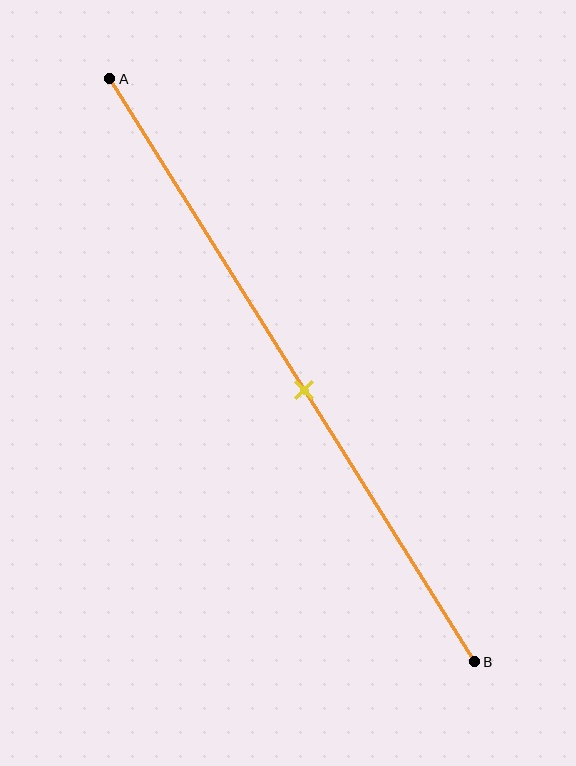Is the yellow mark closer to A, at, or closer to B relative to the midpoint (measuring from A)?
The yellow mark is closer to point B than the midpoint of segment AB.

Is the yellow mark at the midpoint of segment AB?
No, the mark is at about 55% from A, not at the 50% midpoint.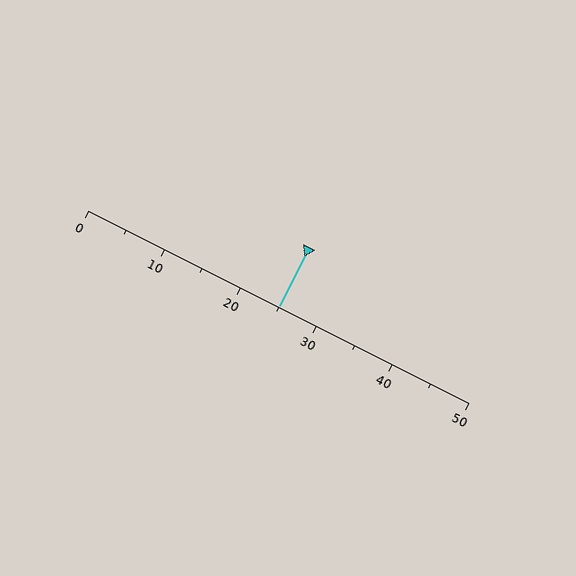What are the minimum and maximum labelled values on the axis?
The axis runs from 0 to 50.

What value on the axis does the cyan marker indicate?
The marker indicates approximately 25.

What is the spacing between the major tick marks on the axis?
The major ticks are spaced 10 apart.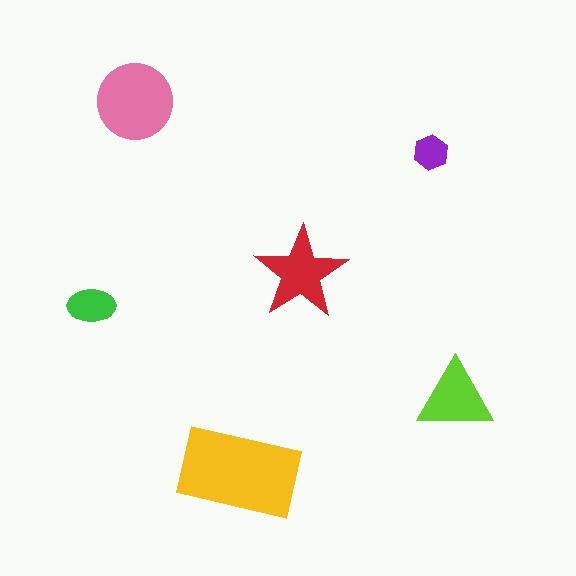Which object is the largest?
The yellow rectangle.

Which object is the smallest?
The purple hexagon.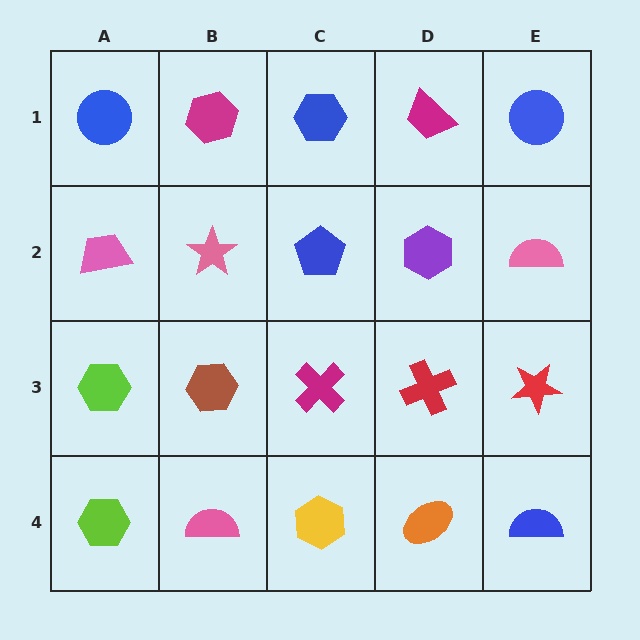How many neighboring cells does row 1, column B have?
3.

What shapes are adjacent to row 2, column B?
A magenta hexagon (row 1, column B), a brown hexagon (row 3, column B), a pink trapezoid (row 2, column A), a blue pentagon (row 2, column C).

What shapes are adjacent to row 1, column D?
A purple hexagon (row 2, column D), a blue hexagon (row 1, column C), a blue circle (row 1, column E).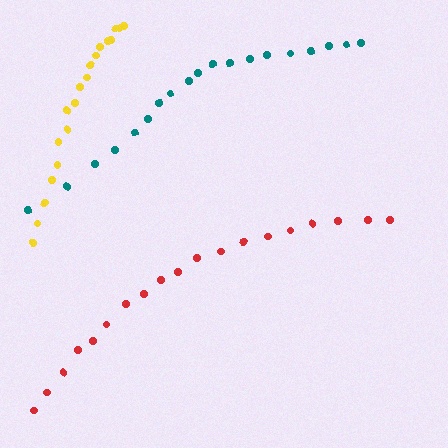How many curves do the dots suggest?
There are 3 distinct paths.